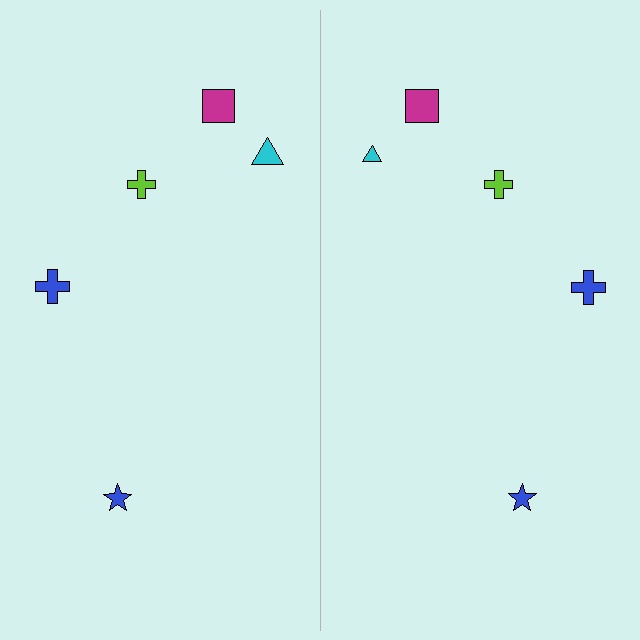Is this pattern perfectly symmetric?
No, the pattern is not perfectly symmetric. The cyan triangle on the right side has a different size than its mirror counterpart.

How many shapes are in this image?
There are 10 shapes in this image.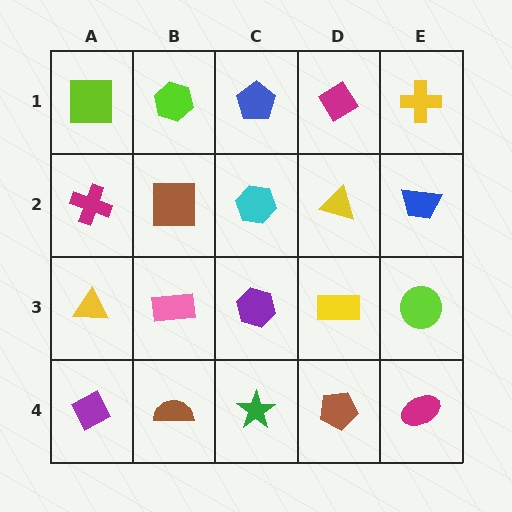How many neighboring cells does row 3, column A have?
3.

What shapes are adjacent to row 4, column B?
A pink rectangle (row 3, column B), a purple diamond (row 4, column A), a green star (row 4, column C).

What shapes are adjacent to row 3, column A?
A magenta cross (row 2, column A), a purple diamond (row 4, column A), a pink rectangle (row 3, column B).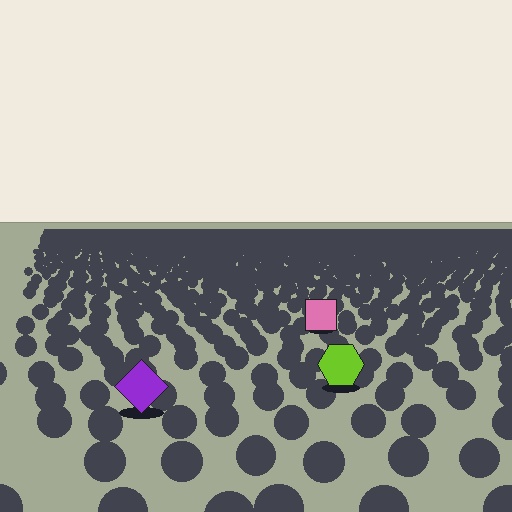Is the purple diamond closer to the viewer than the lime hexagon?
Yes. The purple diamond is closer — you can tell from the texture gradient: the ground texture is coarser near it.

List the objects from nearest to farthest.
From nearest to farthest: the purple diamond, the lime hexagon, the pink square.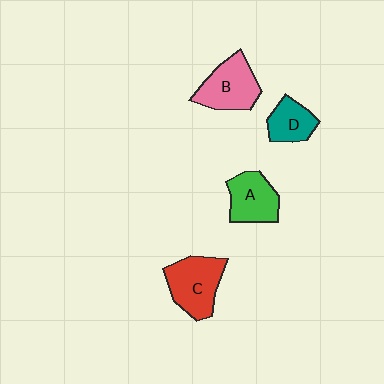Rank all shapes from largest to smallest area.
From largest to smallest: C (red), B (pink), A (green), D (teal).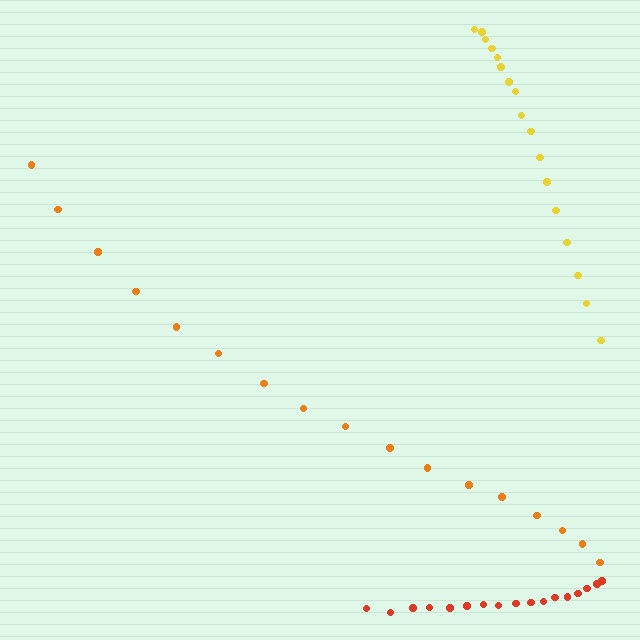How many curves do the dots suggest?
There are 3 distinct paths.